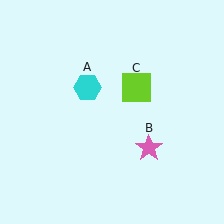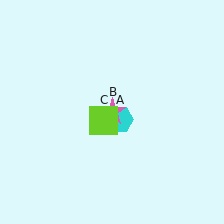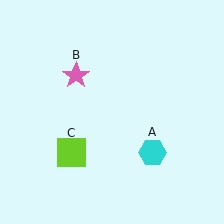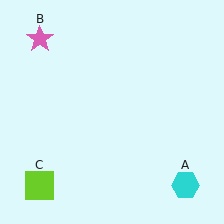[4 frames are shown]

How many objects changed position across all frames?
3 objects changed position: cyan hexagon (object A), pink star (object B), lime square (object C).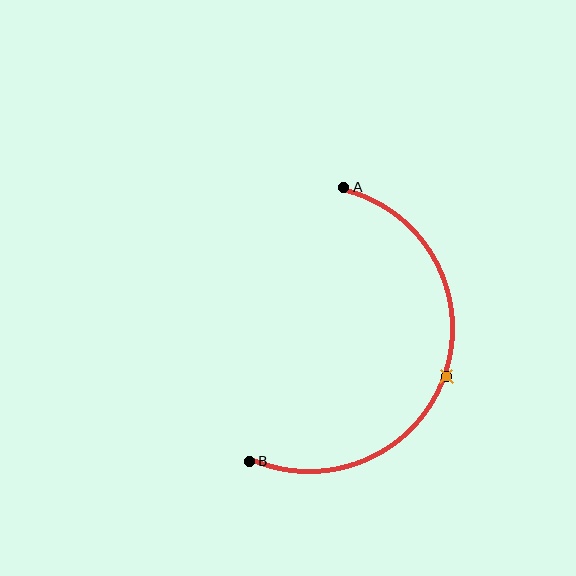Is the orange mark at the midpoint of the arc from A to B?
Yes. The orange mark lies on the arc at equal arc-length from both A and B — it is the arc midpoint.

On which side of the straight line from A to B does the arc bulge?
The arc bulges to the right of the straight line connecting A and B.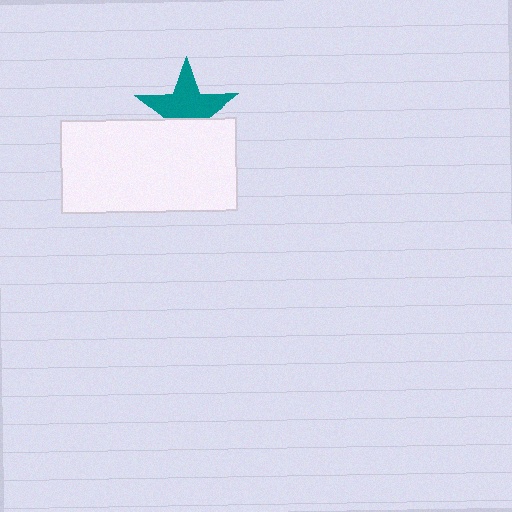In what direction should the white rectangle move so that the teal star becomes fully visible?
The white rectangle should move down. That is the shortest direction to clear the overlap and leave the teal star fully visible.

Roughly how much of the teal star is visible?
About half of it is visible (roughly 64%).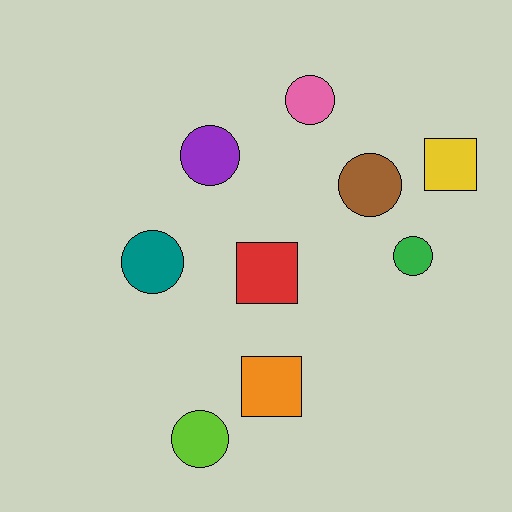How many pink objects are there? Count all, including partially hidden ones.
There is 1 pink object.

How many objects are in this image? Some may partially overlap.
There are 9 objects.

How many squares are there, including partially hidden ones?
There are 3 squares.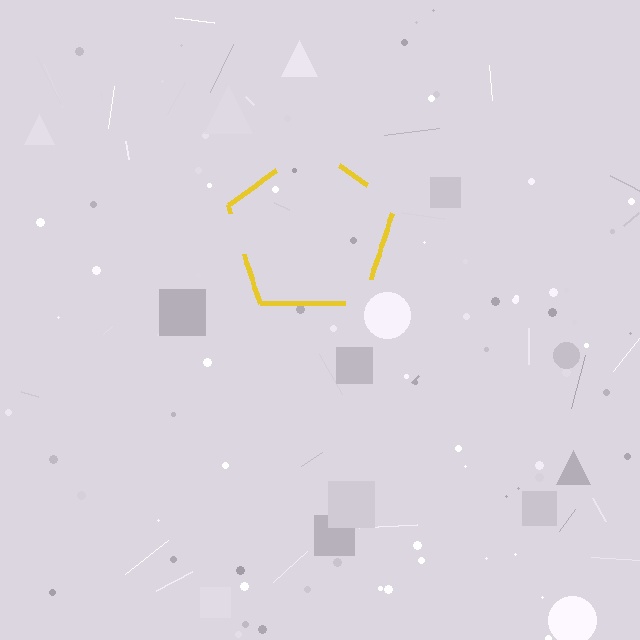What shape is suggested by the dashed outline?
The dashed outline suggests a pentagon.